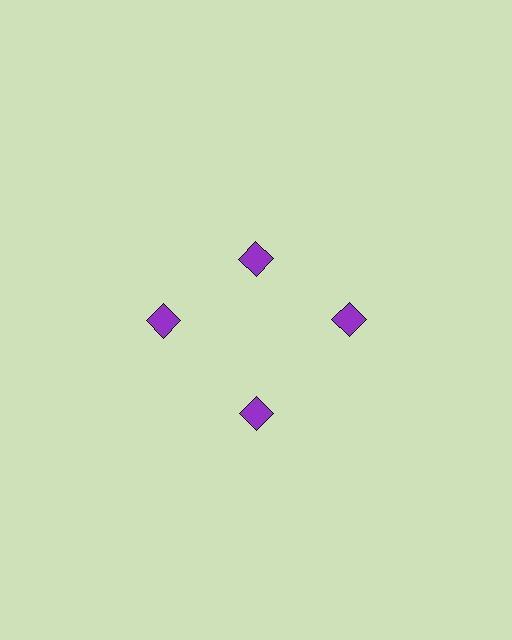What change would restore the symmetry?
The symmetry would be restored by moving it outward, back onto the ring so that all 4 diamonds sit at equal angles and equal distance from the center.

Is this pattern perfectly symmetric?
No. The 4 purple diamonds are arranged in a ring, but one element near the 12 o'clock position is pulled inward toward the center, breaking the 4-fold rotational symmetry.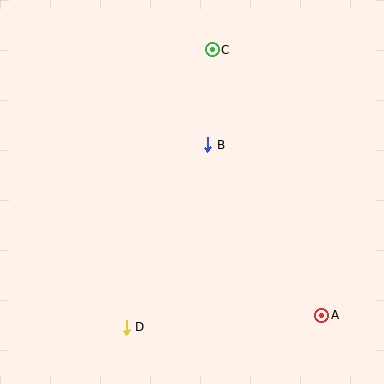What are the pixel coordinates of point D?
Point D is at (126, 327).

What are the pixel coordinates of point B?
Point B is at (208, 145).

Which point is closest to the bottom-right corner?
Point A is closest to the bottom-right corner.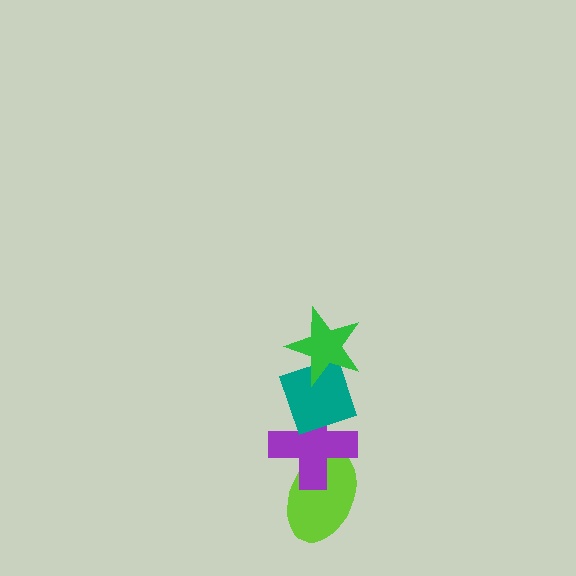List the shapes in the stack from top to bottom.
From top to bottom: the green star, the teal diamond, the purple cross, the lime ellipse.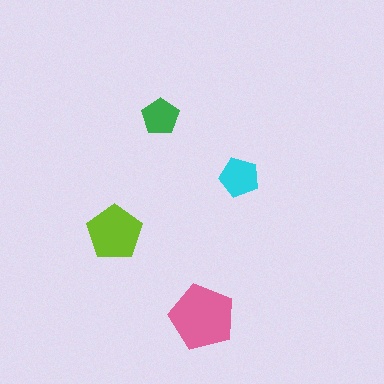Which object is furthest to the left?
The lime pentagon is leftmost.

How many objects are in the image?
There are 4 objects in the image.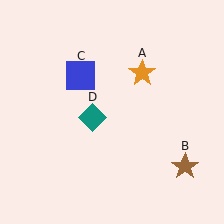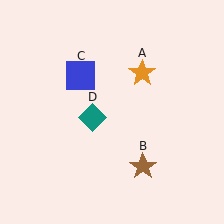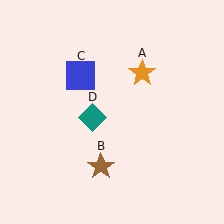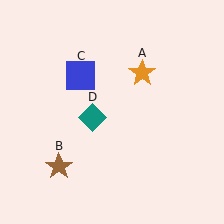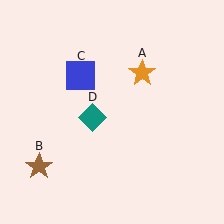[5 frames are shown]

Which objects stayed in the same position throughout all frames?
Orange star (object A) and blue square (object C) and teal diamond (object D) remained stationary.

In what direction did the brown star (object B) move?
The brown star (object B) moved left.